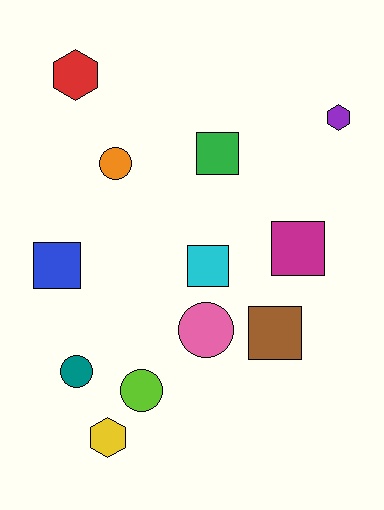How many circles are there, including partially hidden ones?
There are 4 circles.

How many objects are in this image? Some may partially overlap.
There are 12 objects.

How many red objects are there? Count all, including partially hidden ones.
There is 1 red object.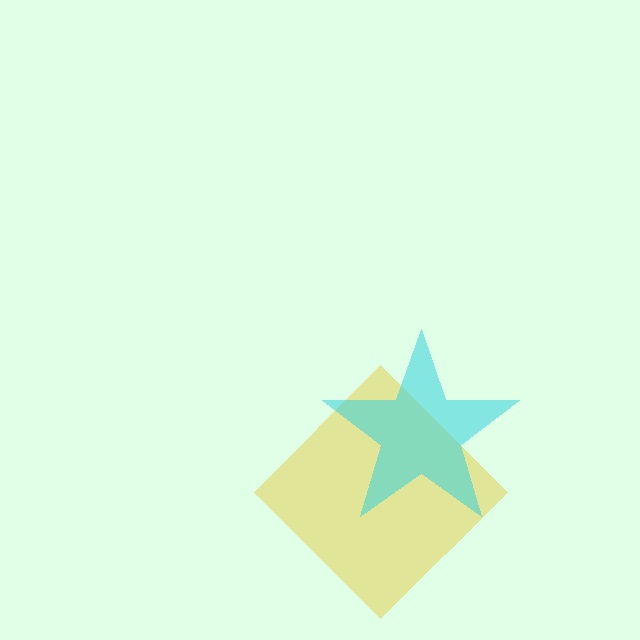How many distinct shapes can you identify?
There are 2 distinct shapes: a yellow diamond, a cyan star.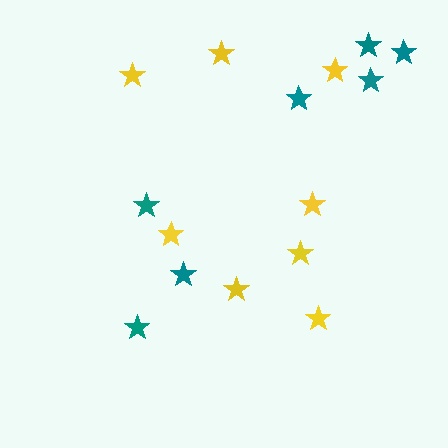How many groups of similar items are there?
There are 2 groups: one group of yellow stars (8) and one group of teal stars (7).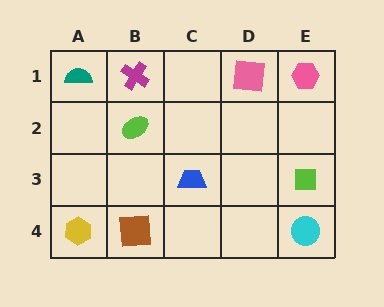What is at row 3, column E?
A lime square.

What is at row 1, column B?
A magenta cross.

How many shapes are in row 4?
3 shapes.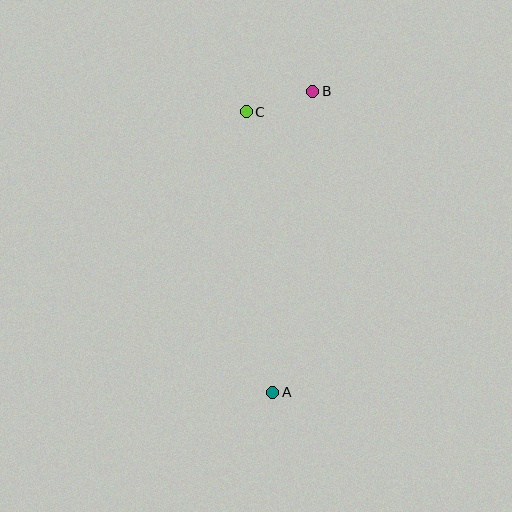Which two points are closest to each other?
Points B and C are closest to each other.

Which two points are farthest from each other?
Points A and B are farthest from each other.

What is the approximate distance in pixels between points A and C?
The distance between A and C is approximately 282 pixels.